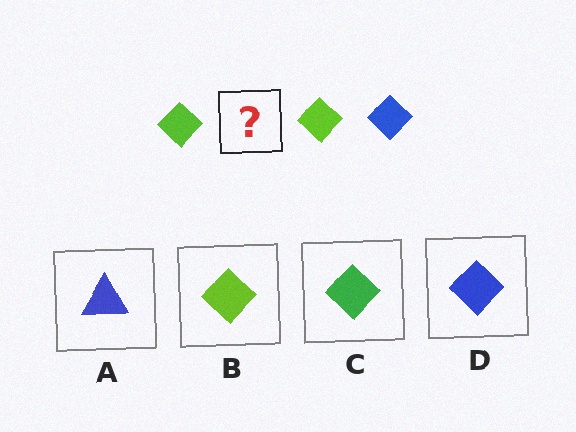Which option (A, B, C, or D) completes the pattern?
D.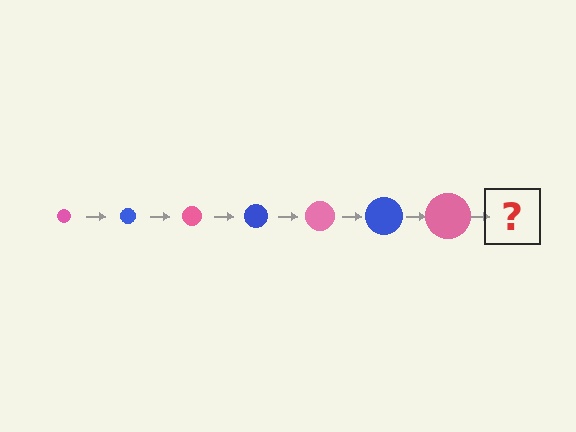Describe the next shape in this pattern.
It should be a blue circle, larger than the previous one.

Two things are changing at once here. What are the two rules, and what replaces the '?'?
The two rules are that the circle grows larger each step and the color cycles through pink and blue. The '?' should be a blue circle, larger than the previous one.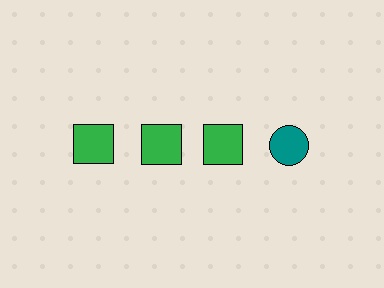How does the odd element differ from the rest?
It differs in both color (teal instead of green) and shape (circle instead of square).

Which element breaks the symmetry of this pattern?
The teal circle in the top row, second from right column breaks the symmetry. All other shapes are green squares.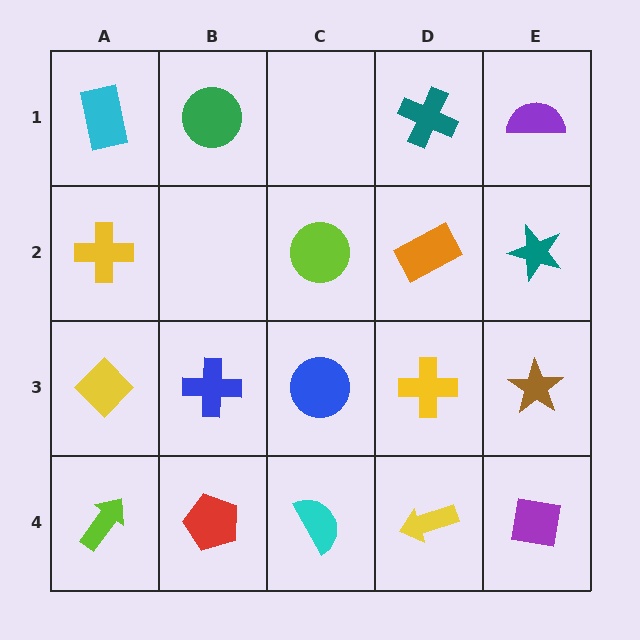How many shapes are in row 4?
5 shapes.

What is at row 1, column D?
A teal cross.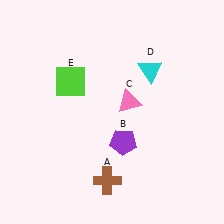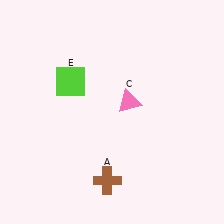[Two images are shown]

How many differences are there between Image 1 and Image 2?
There are 2 differences between the two images.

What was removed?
The purple pentagon (B), the cyan triangle (D) were removed in Image 2.